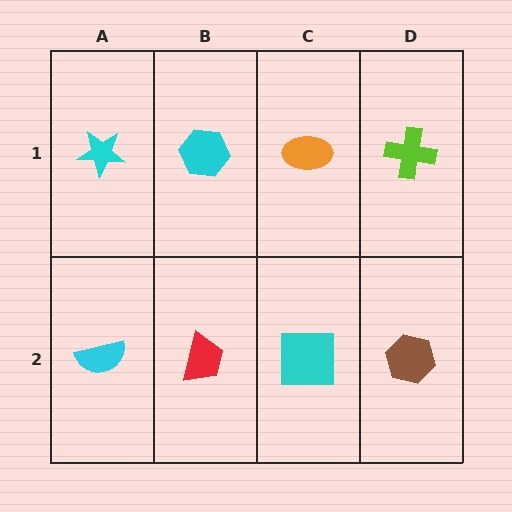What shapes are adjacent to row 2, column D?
A lime cross (row 1, column D), a cyan square (row 2, column C).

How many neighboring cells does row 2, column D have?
2.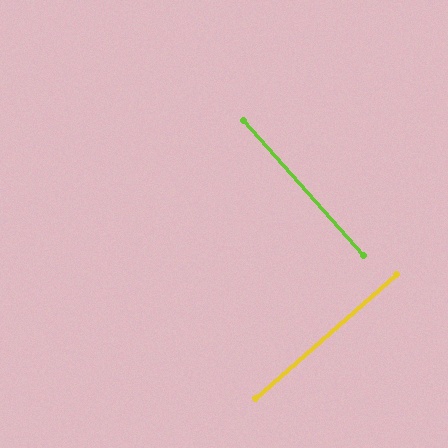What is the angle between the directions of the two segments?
Approximately 89 degrees.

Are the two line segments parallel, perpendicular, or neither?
Perpendicular — they meet at approximately 89°.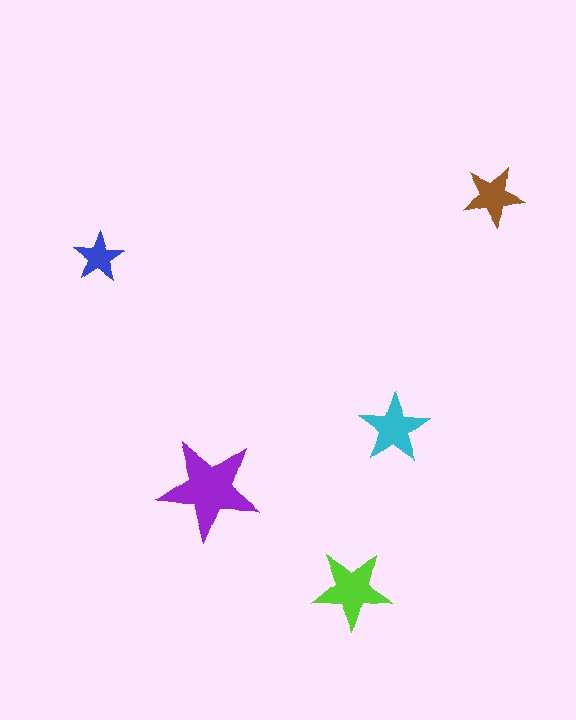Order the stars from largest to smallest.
the purple one, the lime one, the cyan one, the brown one, the blue one.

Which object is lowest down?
The lime star is bottommost.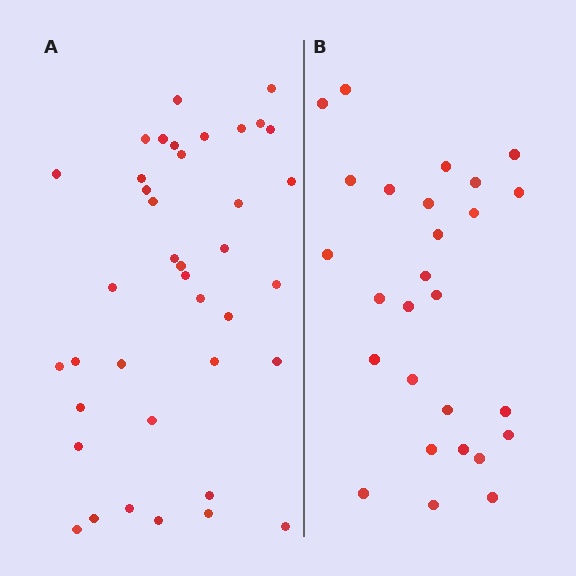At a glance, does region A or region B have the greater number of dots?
Region A (the left region) has more dots.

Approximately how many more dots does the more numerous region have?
Region A has roughly 12 or so more dots than region B.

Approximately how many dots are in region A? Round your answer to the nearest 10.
About 40 dots. (The exact count is 39, which rounds to 40.)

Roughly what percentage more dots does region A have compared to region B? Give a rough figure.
About 45% more.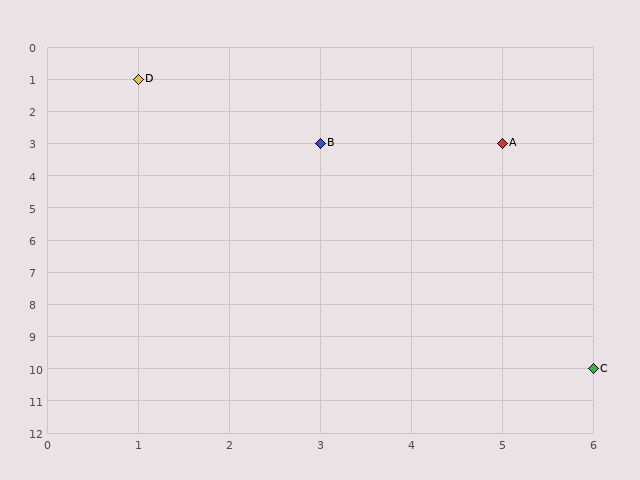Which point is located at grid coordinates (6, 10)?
Point C is at (6, 10).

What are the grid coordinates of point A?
Point A is at grid coordinates (5, 3).